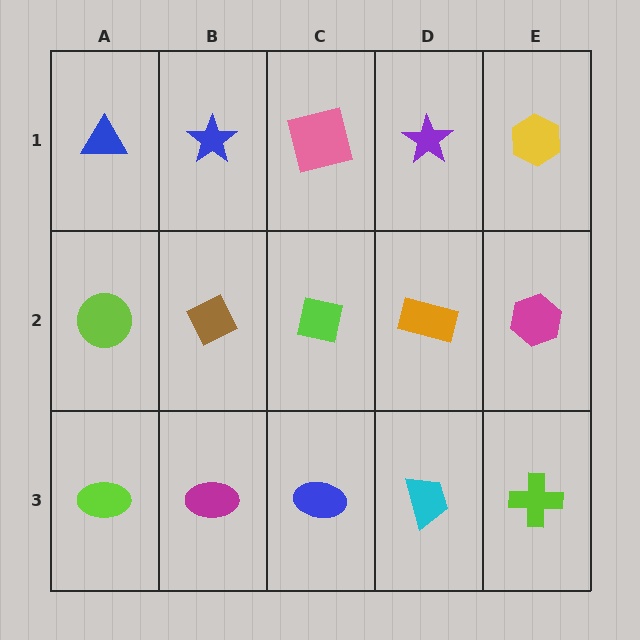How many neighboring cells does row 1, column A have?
2.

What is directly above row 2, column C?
A pink square.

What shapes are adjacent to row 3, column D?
An orange rectangle (row 2, column D), a blue ellipse (row 3, column C), a lime cross (row 3, column E).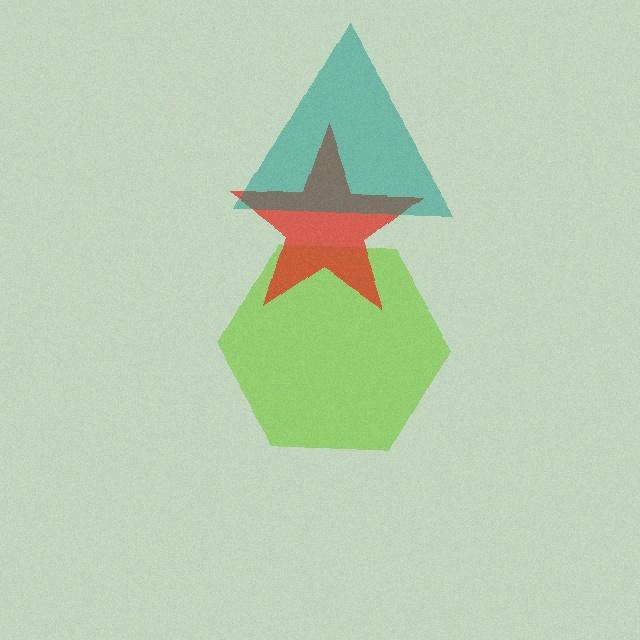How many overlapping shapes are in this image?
There are 3 overlapping shapes in the image.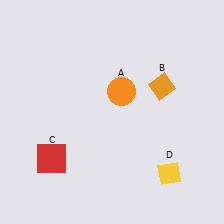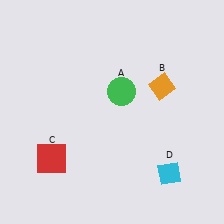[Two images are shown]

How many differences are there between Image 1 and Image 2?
There are 2 differences between the two images.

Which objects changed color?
A changed from orange to green. D changed from yellow to cyan.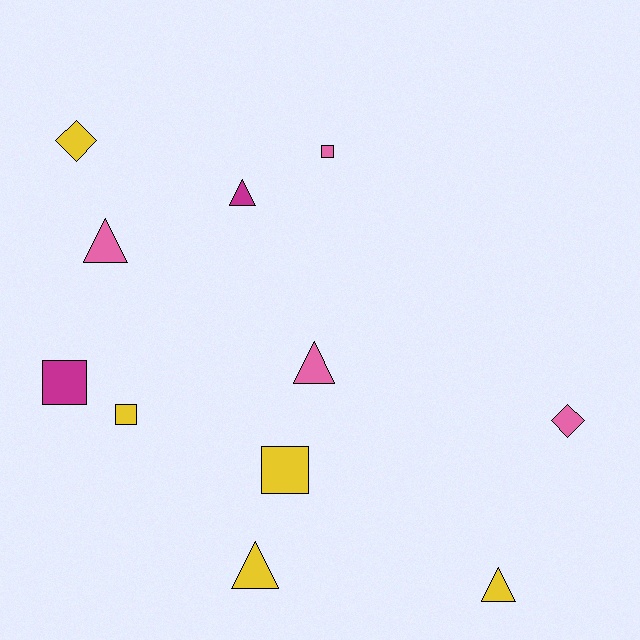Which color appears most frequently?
Yellow, with 5 objects.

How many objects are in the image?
There are 11 objects.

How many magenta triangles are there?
There is 1 magenta triangle.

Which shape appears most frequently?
Triangle, with 5 objects.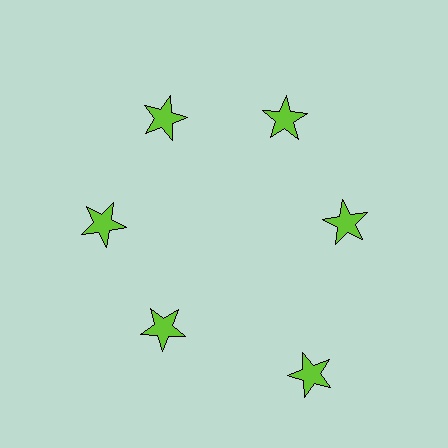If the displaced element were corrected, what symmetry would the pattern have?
It would have 6-fold rotational symmetry — the pattern would map onto itself every 60 degrees.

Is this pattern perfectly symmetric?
No. The 6 lime stars are arranged in a ring, but one element near the 5 o'clock position is pushed outward from the center, breaking the 6-fold rotational symmetry.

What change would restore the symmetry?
The symmetry would be restored by moving it inward, back onto the ring so that all 6 stars sit at equal angles and equal distance from the center.